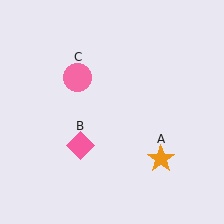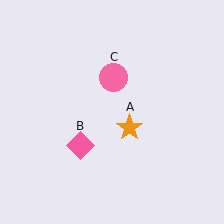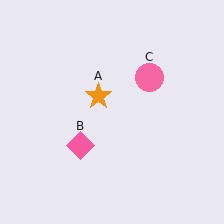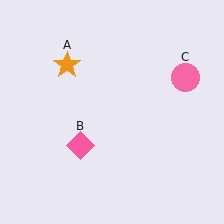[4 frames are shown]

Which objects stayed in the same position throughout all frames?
Pink diamond (object B) remained stationary.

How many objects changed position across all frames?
2 objects changed position: orange star (object A), pink circle (object C).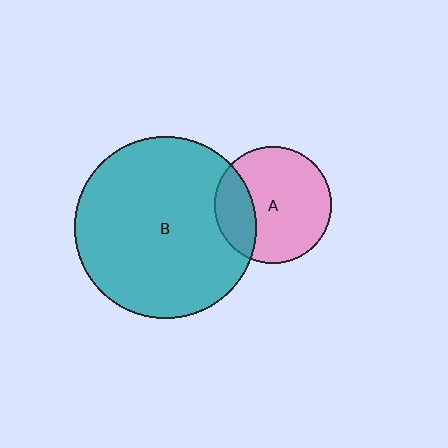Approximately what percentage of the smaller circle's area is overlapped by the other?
Approximately 25%.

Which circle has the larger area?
Circle B (teal).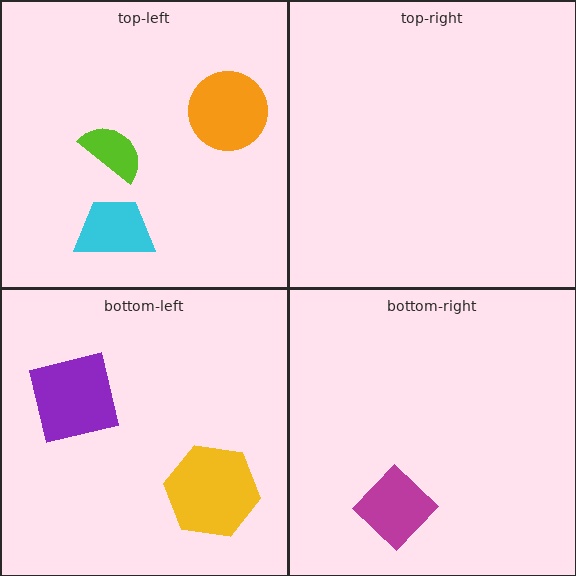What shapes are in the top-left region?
The cyan trapezoid, the orange circle, the lime semicircle.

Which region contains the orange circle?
The top-left region.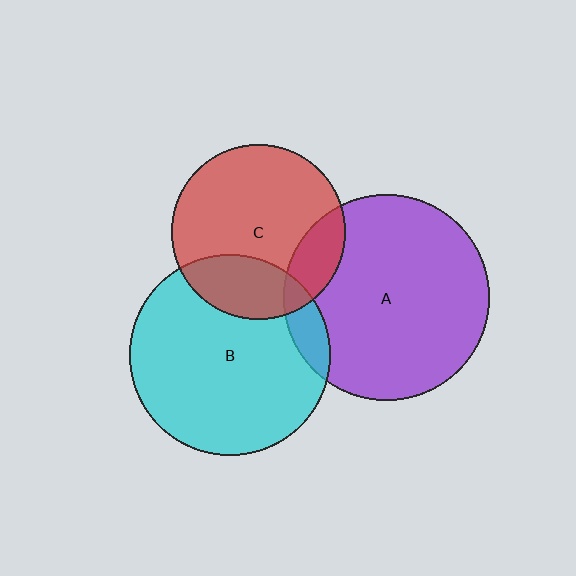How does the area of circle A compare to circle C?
Approximately 1.4 times.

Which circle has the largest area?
Circle A (purple).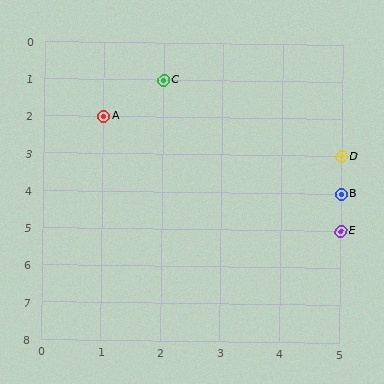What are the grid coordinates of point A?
Point A is at grid coordinates (1, 2).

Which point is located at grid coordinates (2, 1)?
Point C is at (2, 1).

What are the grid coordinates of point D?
Point D is at grid coordinates (5, 3).